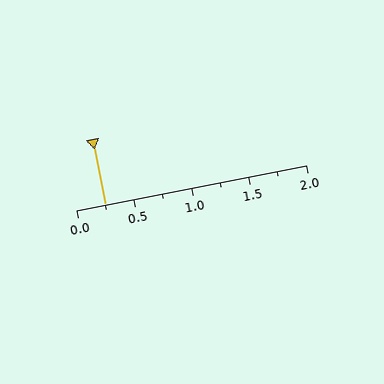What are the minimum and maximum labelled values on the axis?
The axis runs from 0.0 to 2.0.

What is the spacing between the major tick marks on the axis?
The major ticks are spaced 0.5 apart.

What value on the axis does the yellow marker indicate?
The marker indicates approximately 0.25.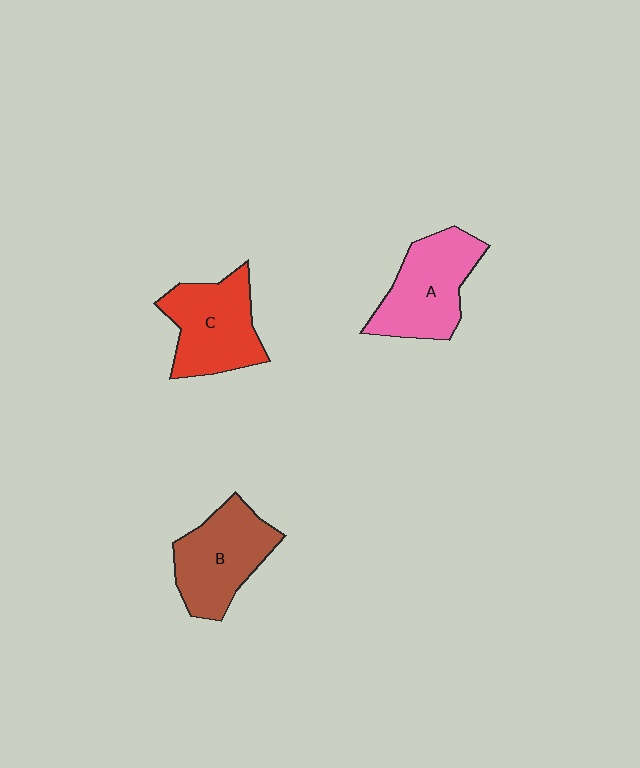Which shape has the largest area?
Shape A (pink).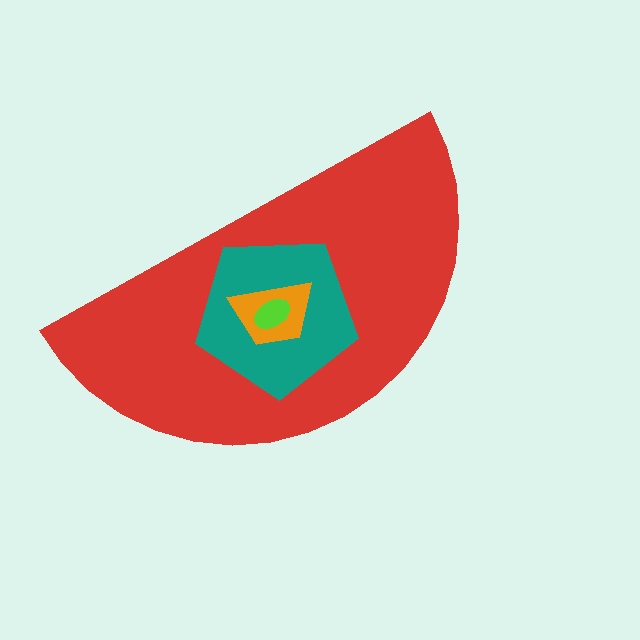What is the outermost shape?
The red semicircle.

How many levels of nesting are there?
4.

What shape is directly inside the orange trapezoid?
The lime ellipse.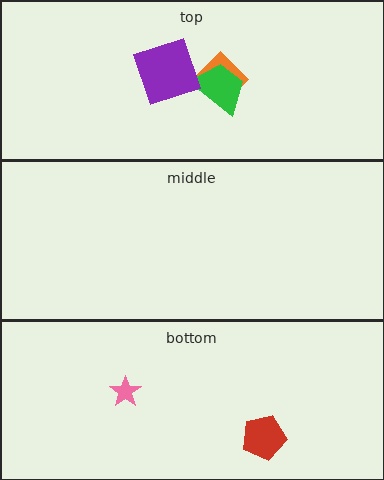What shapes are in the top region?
The orange diamond, the green trapezoid, the purple square.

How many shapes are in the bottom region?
2.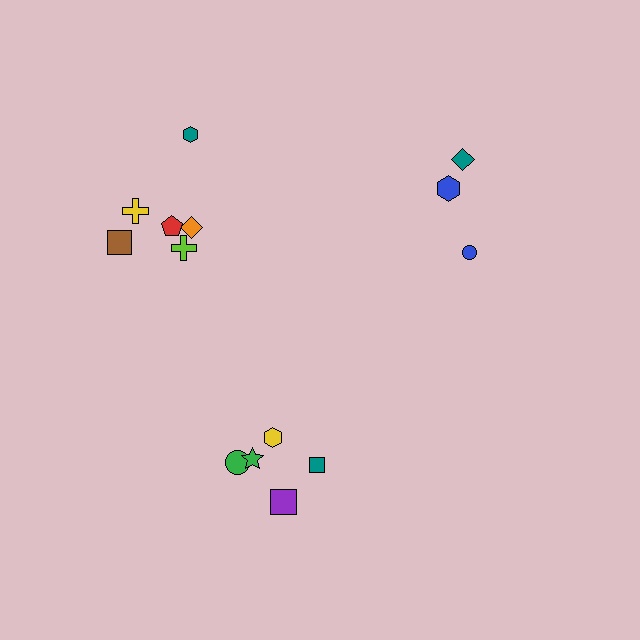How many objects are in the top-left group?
There are 6 objects.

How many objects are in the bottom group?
There are 5 objects.